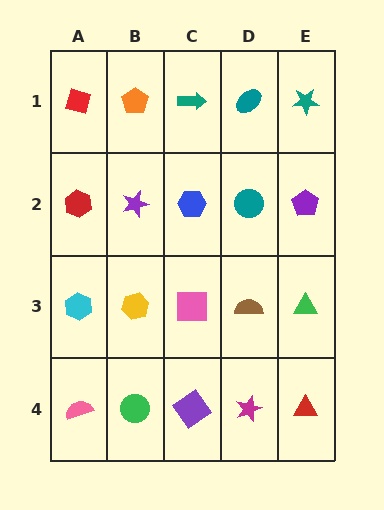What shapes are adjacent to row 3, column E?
A purple pentagon (row 2, column E), a red triangle (row 4, column E), a brown semicircle (row 3, column D).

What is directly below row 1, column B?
A purple star.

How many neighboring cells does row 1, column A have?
2.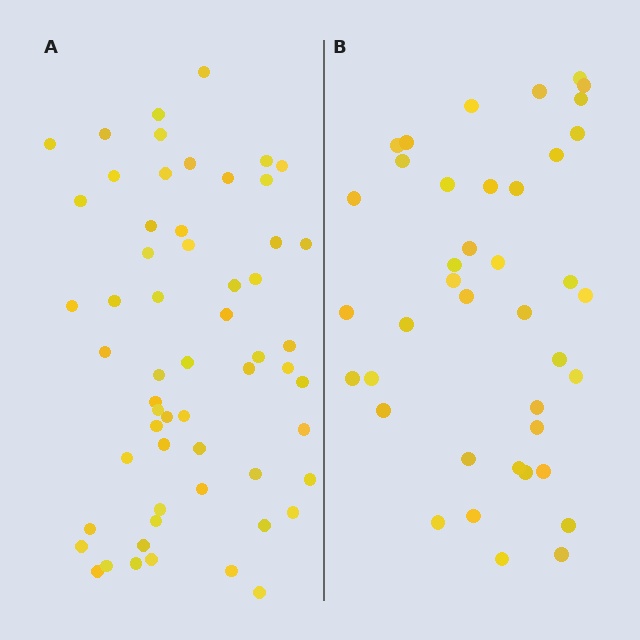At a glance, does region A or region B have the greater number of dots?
Region A (the left region) has more dots.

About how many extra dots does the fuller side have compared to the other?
Region A has approximately 20 more dots than region B.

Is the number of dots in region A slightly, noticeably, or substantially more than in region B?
Region A has substantially more. The ratio is roughly 1.4 to 1.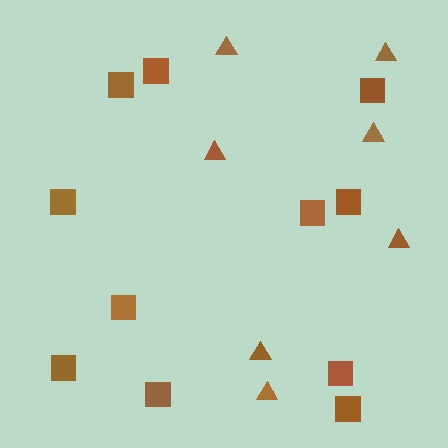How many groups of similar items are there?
There are 2 groups: one group of triangles (7) and one group of squares (11).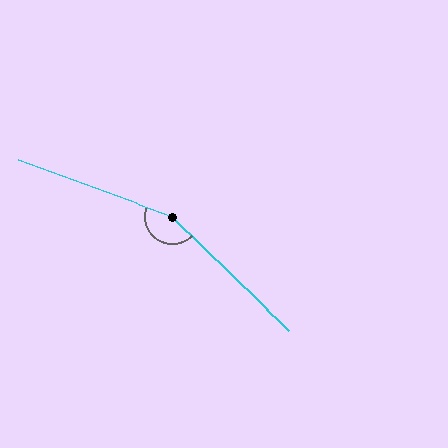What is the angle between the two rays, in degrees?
Approximately 156 degrees.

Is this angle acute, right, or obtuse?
It is obtuse.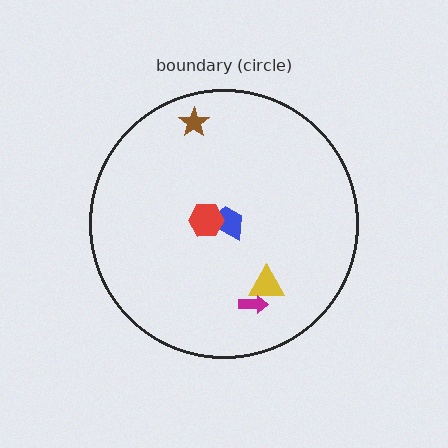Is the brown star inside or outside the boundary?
Inside.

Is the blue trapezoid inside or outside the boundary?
Inside.